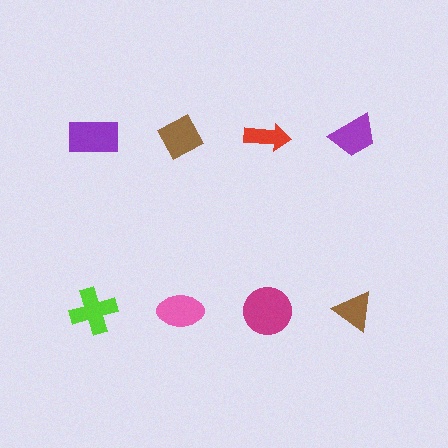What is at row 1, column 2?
A brown diamond.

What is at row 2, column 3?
A magenta circle.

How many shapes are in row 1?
4 shapes.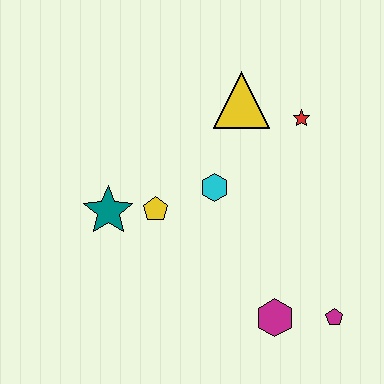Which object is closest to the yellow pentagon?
The teal star is closest to the yellow pentagon.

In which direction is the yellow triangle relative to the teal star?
The yellow triangle is to the right of the teal star.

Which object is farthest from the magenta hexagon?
The yellow triangle is farthest from the magenta hexagon.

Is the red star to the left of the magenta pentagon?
Yes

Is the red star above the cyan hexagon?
Yes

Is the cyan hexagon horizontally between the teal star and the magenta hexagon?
Yes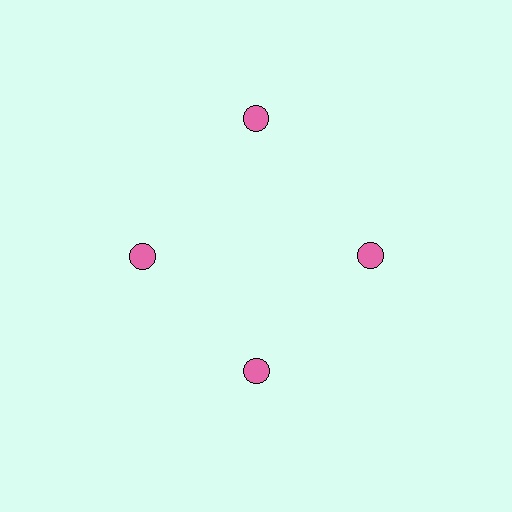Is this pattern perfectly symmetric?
No. The 4 pink circles are arranged in a ring, but one element near the 12 o'clock position is pushed outward from the center, breaking the 4-fold rotational symmetry.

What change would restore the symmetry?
The symmetry would be restored by moving it inward, back onto the ring so that all 4 circles sit at equal angles and equal distance from the center.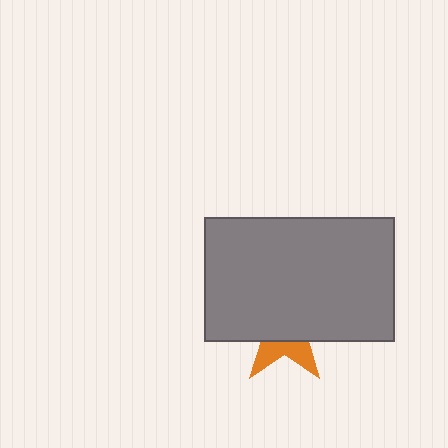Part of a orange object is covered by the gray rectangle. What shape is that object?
It is a star.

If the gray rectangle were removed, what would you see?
You would see the complete orange star.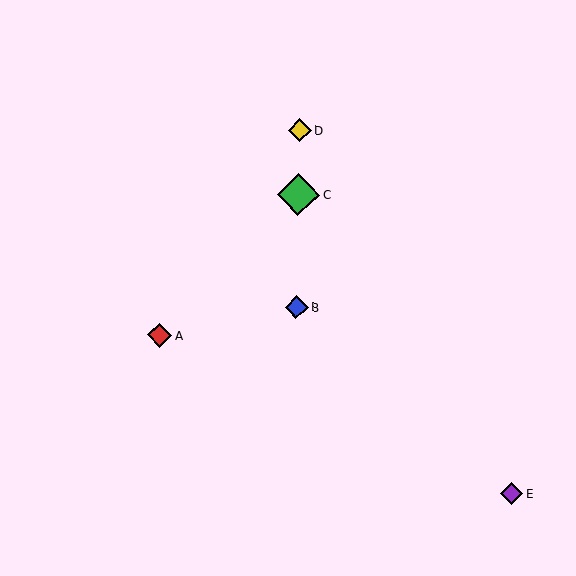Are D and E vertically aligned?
No, D is at x≈300 and E is at x≈512.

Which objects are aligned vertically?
Objects B, C, D are aligned vertically.